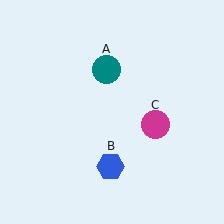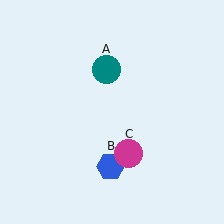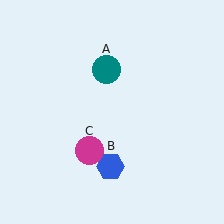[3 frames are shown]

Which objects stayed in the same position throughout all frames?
Teal circle (object A) and blue hexagon (object B) remained stationary.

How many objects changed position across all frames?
1 object changed position: magenta circle (object C).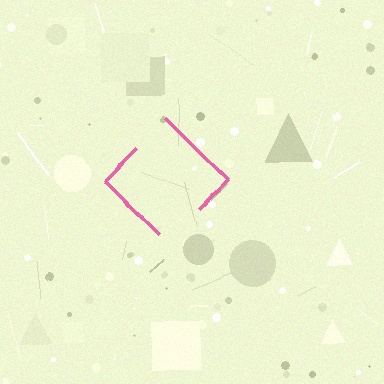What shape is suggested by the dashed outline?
The dashed outline suggests a diamond.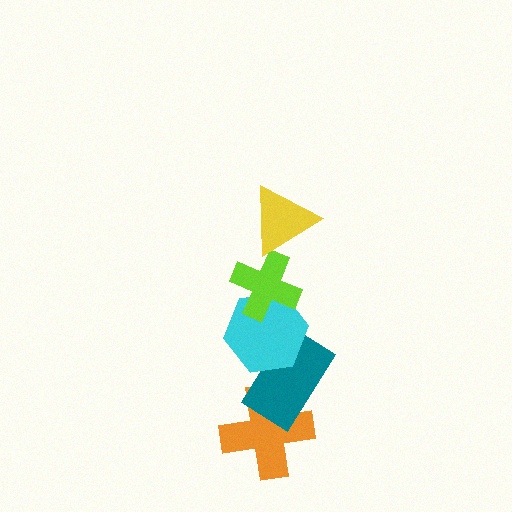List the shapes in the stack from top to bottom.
From top to bottom: the yellow triangle, the lime cross, the cyan hexagon, the teal rectangle, the orange cross.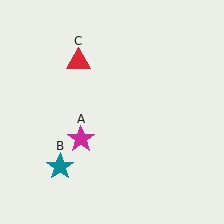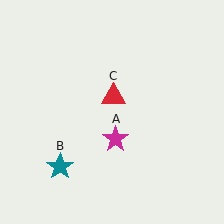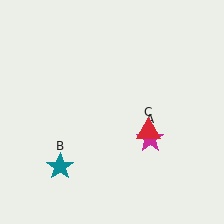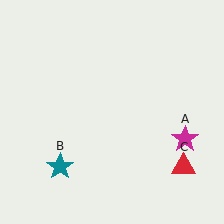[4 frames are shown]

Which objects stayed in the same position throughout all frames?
Teal star (object B) remained stationary.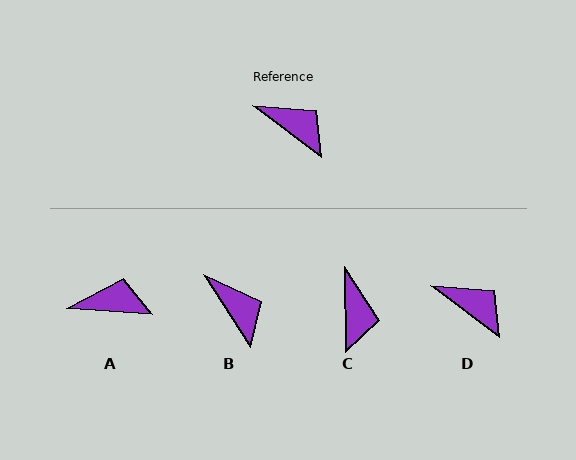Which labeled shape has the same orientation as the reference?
D.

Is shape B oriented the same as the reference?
No, it is off by about 21 degrees.